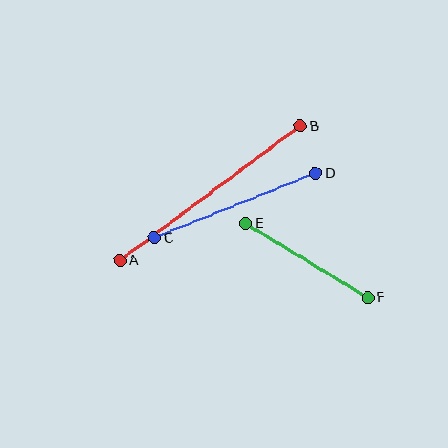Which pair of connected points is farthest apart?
Points A and B are farthest apart.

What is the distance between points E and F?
The distance is approximately 143 pixels.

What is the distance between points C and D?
The distance is approximately 173 pixels.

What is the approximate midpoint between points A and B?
The midpoint is at approximately (210, 194) pixels.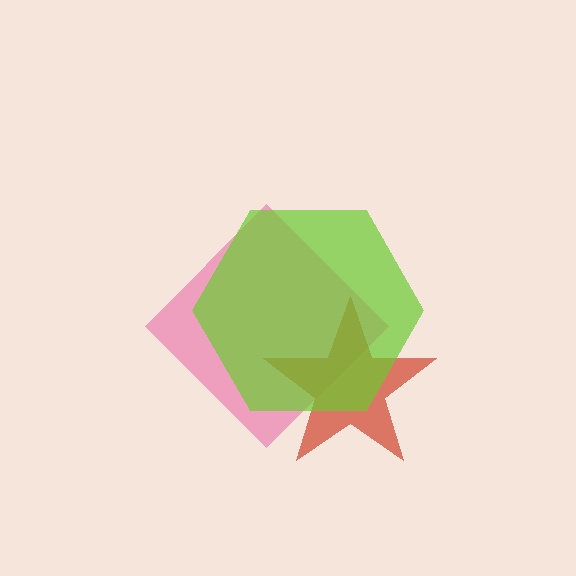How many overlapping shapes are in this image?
There are 3 overlapping shapes in the image.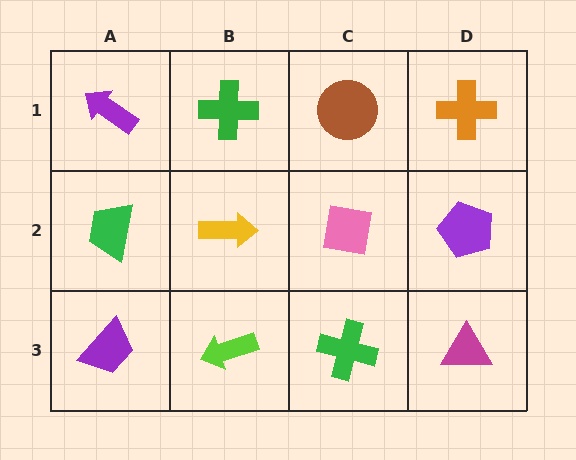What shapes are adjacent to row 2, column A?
A purple arrow (row 1, column A), a purple trapezoid (row 3, column A), a yellow arrow (row 2, column B).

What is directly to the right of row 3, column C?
A magenta triangle.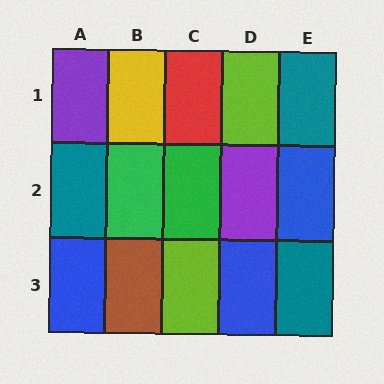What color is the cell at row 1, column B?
Yellow.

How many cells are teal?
3 cells are teal.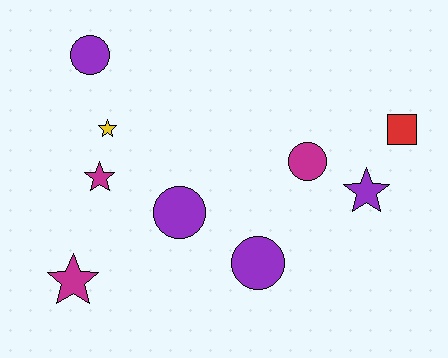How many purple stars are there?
There is 1 purple star.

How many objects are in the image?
There are 9 objects.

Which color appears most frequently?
Purple, with 4 objects.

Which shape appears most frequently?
Circle, with 4 objects.